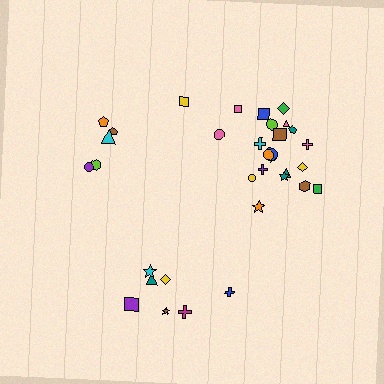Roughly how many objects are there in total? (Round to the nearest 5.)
Roughly 35 objects in total.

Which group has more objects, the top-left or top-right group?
The top-right group.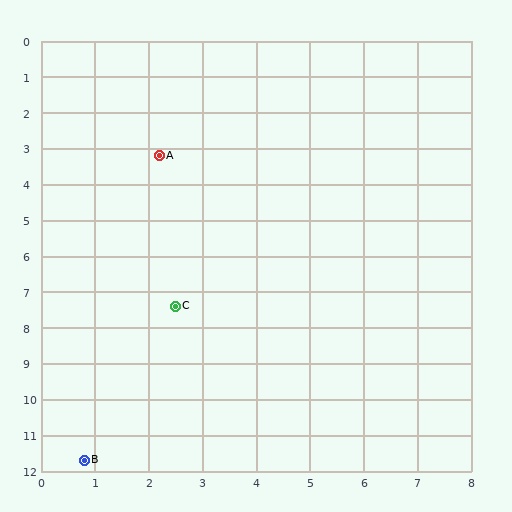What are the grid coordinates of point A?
Point A is at approximately (2.2, 3.2).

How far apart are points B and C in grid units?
Points B and C are about 4.6 grid units apart.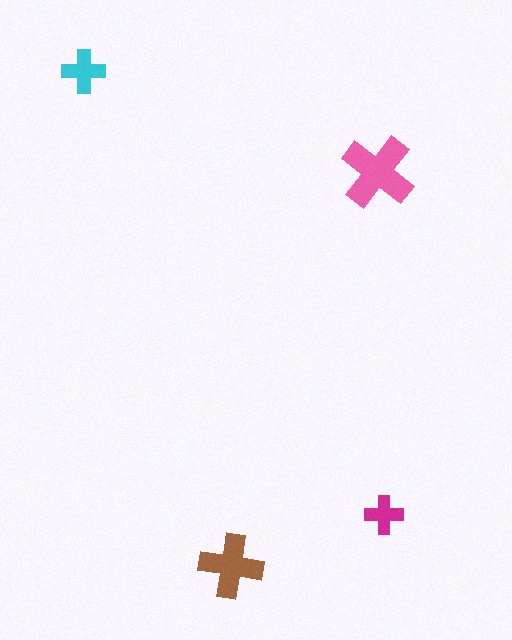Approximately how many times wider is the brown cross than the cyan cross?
About 1.5 times wider.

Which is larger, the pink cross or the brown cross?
The pink one.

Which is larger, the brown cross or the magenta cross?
The brown one.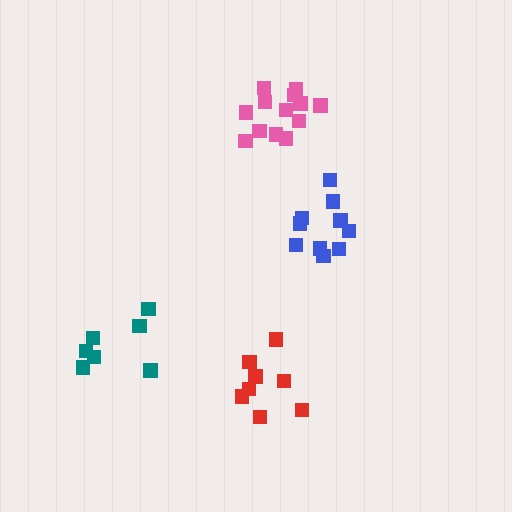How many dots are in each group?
Group 1: 8 dots, Group 2: 10 dots, Group 3: 13 dots, Group 4: 7 dots (38 total).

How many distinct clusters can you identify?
There are 4 distinct clusters.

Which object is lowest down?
The red cluster is bottommost.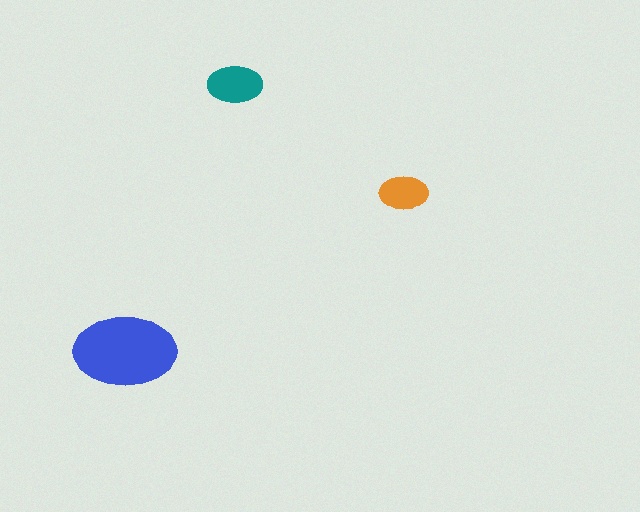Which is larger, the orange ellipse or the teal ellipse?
The teal one.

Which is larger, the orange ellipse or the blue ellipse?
The blue one.